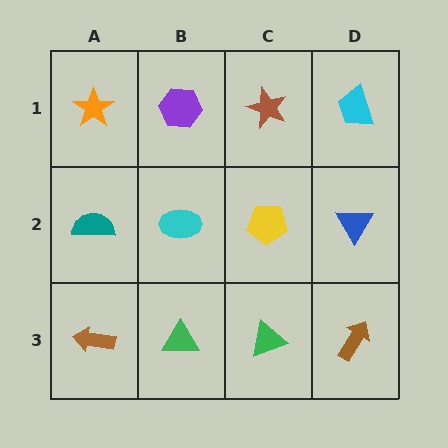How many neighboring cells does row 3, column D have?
2.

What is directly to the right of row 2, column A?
A cyan ellipse.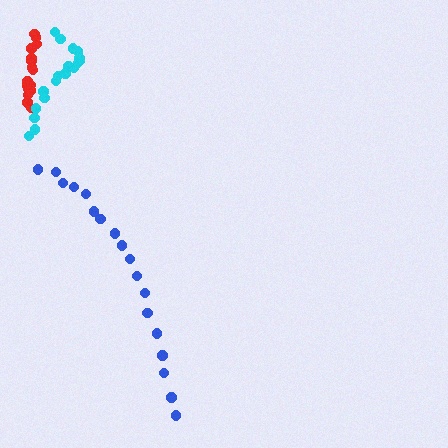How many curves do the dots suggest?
There are 3 distinct paths.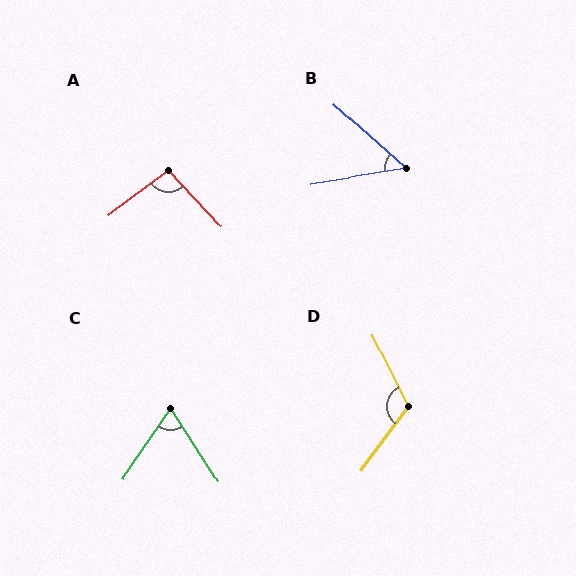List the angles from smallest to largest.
B (51°), C (66°), A (96°), D (117°).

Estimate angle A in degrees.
Approximately 96 degrees.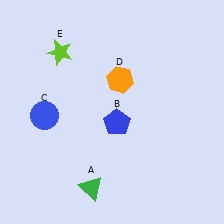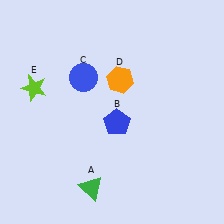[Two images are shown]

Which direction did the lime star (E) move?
The lime star (E) moved down.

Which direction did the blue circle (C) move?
The blue circle (C) moved right.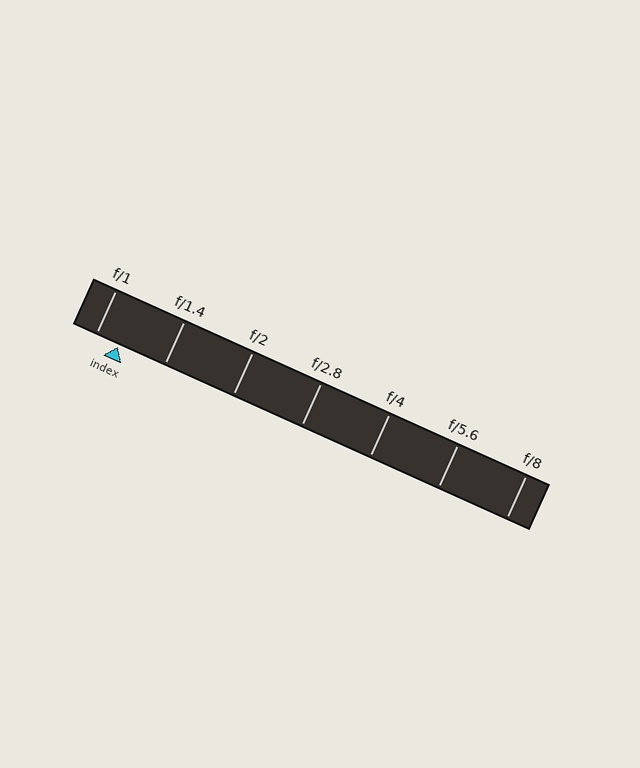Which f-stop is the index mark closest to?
The index mark is closest to f/1.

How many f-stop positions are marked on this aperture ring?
There are 7 f-stop positions marked.